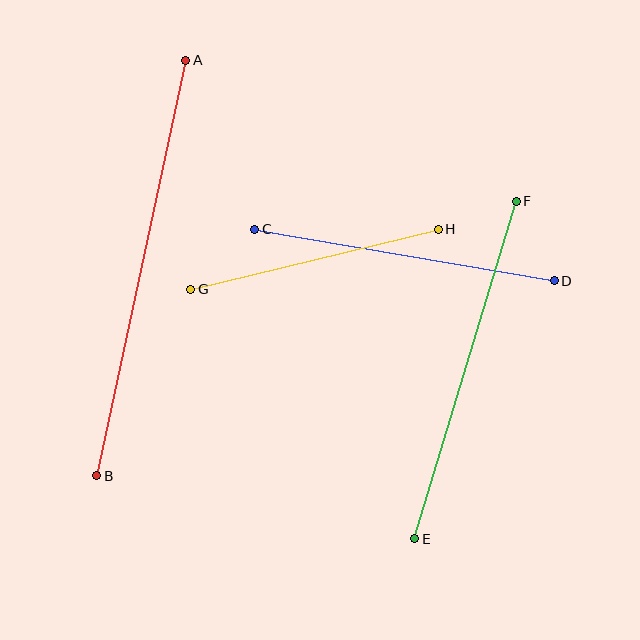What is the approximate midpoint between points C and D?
The midpoint is at approximately (405, 255) pixels.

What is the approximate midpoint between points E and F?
The midpoint is at approximately (466, 370) pixels.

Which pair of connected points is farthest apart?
Points A and B are farthest apart.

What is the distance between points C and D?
The distance is approximately 304 pixels.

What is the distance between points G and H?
The distance is approximately 255 pixels.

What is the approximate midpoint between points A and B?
The midpoint is at approximately (141, 268) pixels.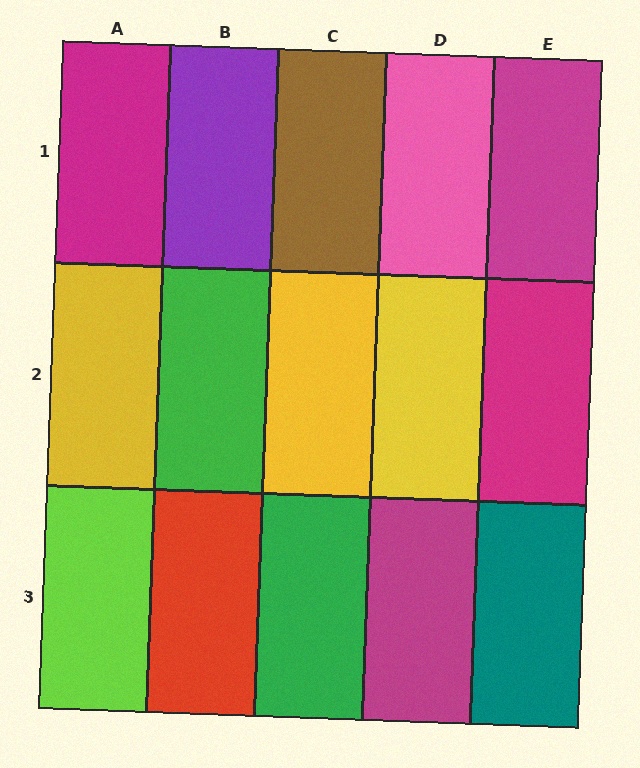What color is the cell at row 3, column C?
Green.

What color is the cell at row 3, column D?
Magenta.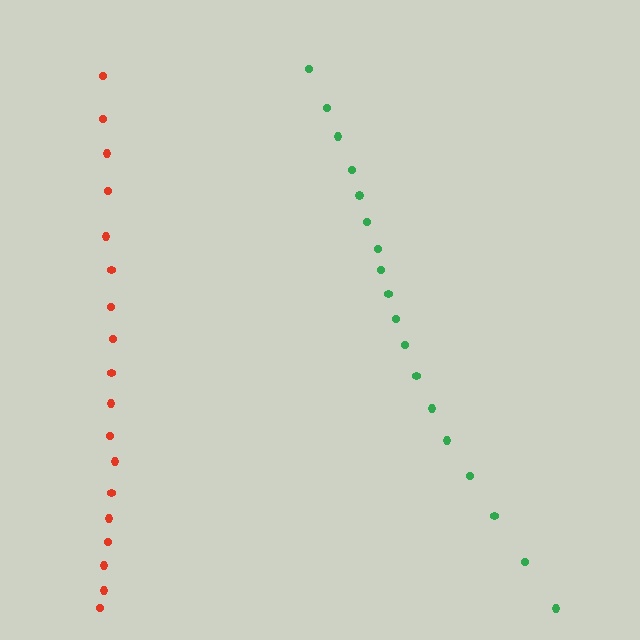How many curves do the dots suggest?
There are 2 distinct paths.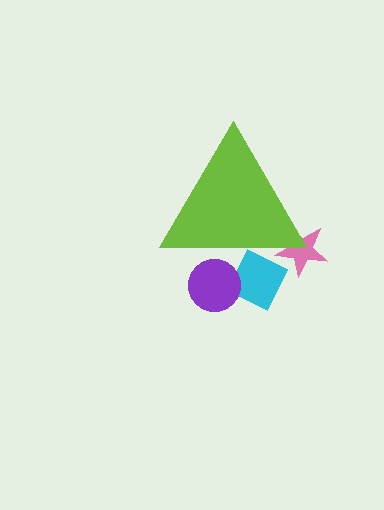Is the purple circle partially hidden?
Yes, the purple circle is partially hidden behind the lime triangle.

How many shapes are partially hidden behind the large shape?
3 shapes are partially hidden.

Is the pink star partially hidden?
Yes, the pink star is partially hidden behind the lime triangle.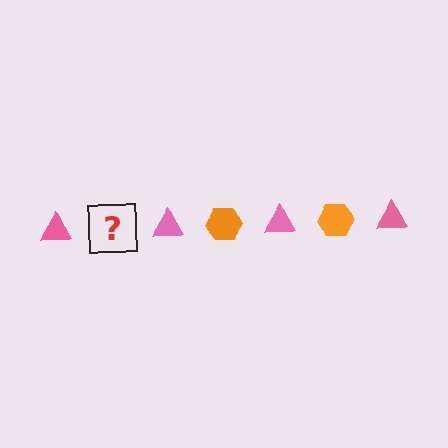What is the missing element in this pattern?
The missing element is an orange hexagon.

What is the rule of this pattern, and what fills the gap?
The rule is that the pattern alternates between pink triangle and orange hexagon. The gap should be filled with an orange hexagon.